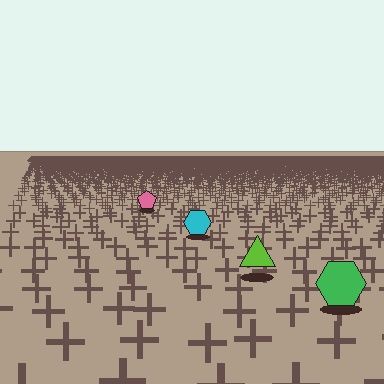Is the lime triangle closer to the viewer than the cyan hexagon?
Yes. The lime triangle is closer — you can tell from the texture gradient: the ground texture is coarser near it.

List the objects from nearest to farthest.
From nearest to farthest: the green hexagon, the lime triangle, the cyan hexagon, the pink pentagon.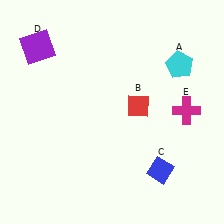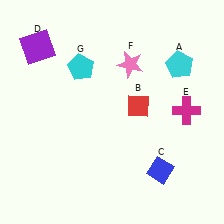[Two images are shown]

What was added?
A pink star (F), a cyan pentagon (G) were added in Image 2.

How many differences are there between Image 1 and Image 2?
There are 2 differences between the two images.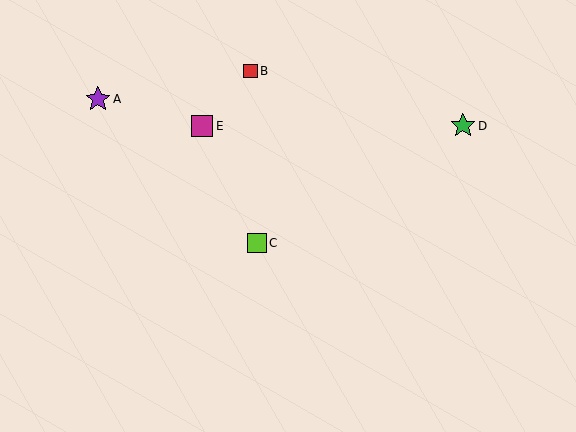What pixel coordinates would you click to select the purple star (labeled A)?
Click at (98, 99) to select the purple star A.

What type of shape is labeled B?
Shape B is a red square.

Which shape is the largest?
The purple star (labeled A) is the largest.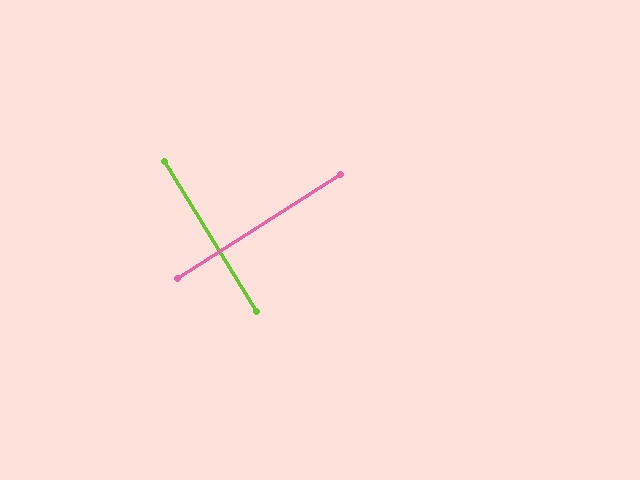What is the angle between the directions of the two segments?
Approximately 89 degrees.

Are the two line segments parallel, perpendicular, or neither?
Perpendicular — they meet at approximately 89°.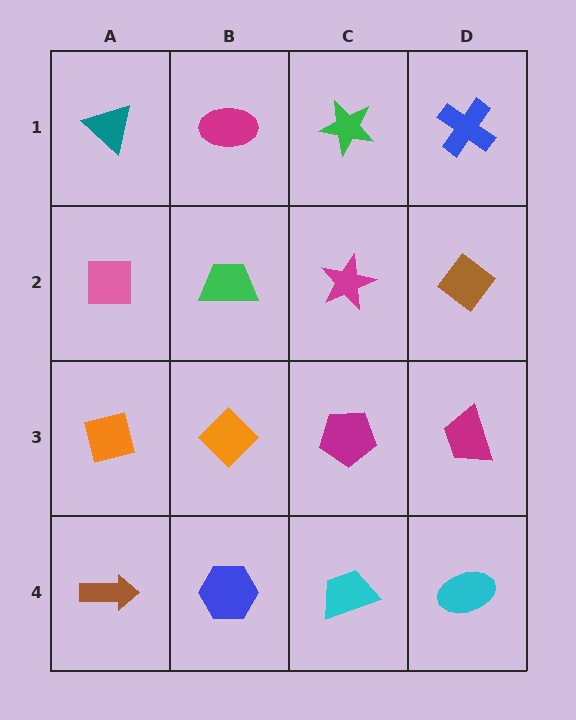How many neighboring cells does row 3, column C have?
4.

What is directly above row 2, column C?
A green star.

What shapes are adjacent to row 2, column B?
A magenta ellipse (row 1, column B), an orange diamond (row 3, column B), a pink square (row 2, column A), a magenta star (row 2, column C).